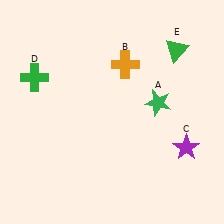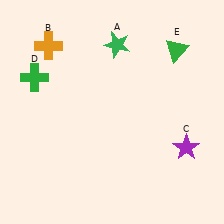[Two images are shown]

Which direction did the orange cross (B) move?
The orange cross (B) moved left.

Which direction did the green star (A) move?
The green star (A) moved up.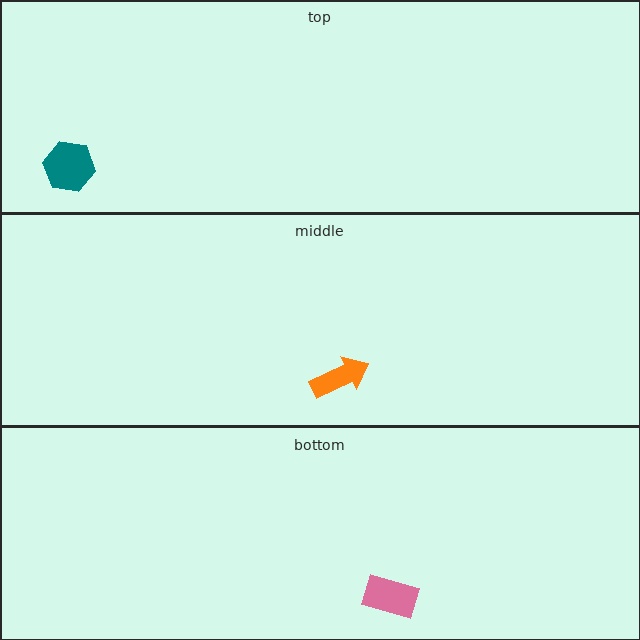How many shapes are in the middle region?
1.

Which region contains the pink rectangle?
The bottom region.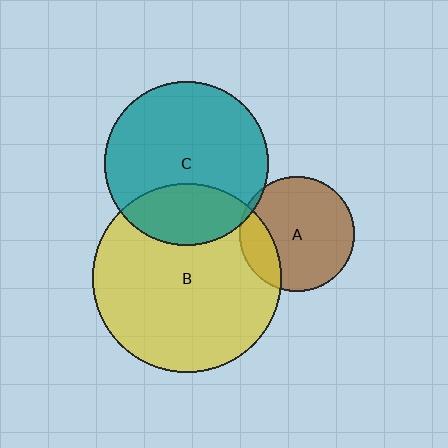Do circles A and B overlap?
Yes.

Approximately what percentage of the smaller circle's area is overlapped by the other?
Approximately 20%.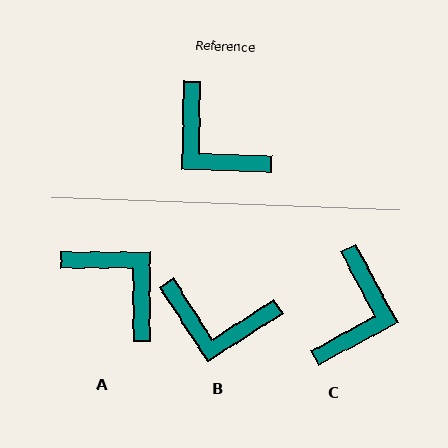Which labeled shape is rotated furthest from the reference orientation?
A, about 179 degrees away.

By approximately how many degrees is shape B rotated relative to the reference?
Approximately 34 degrees counter-clockwise.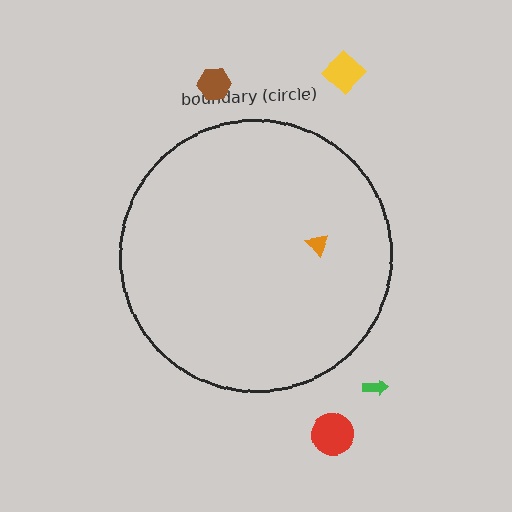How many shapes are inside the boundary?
1 inside, 4 outside.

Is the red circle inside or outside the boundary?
Outside.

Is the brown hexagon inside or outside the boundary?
Outside.